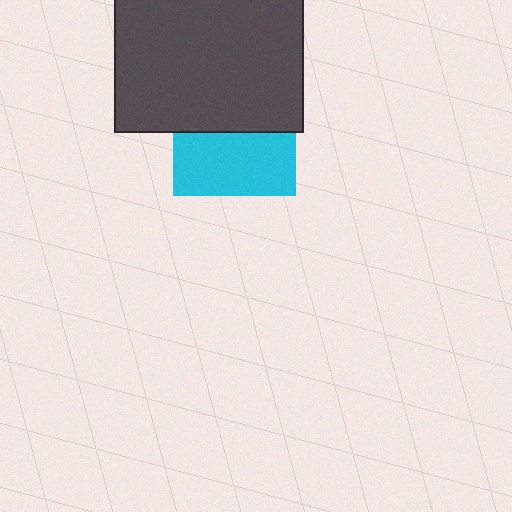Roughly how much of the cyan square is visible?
About half of it is visible (roughly 50%).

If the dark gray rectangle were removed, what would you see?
You would see the complete cyan square.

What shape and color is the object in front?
The object in front is a dark gray rectangle.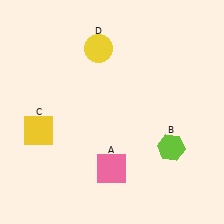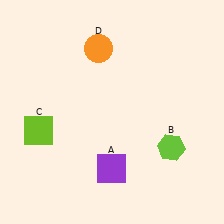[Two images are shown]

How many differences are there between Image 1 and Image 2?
There are 3 differences between the two images.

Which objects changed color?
A changed from pink to purple. C changed from yellow to lime. D changed from yellow to orange.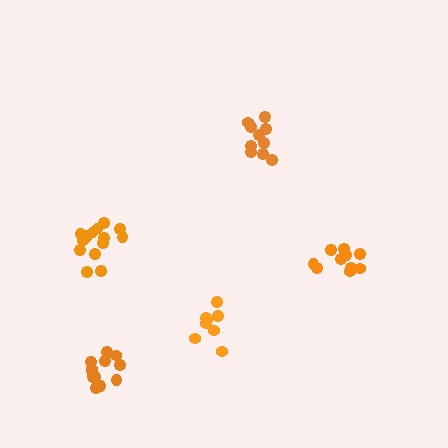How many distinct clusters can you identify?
There are 5 distinct clusters.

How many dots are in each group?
Group 1: 12 dots, Group 2: 10 dots, Group 3: 10 dots, Group 4: 14 dots, Group 5: 8 dots (54 total).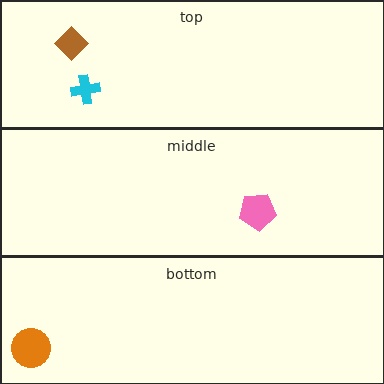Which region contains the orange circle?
The bottom region.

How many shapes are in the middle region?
1.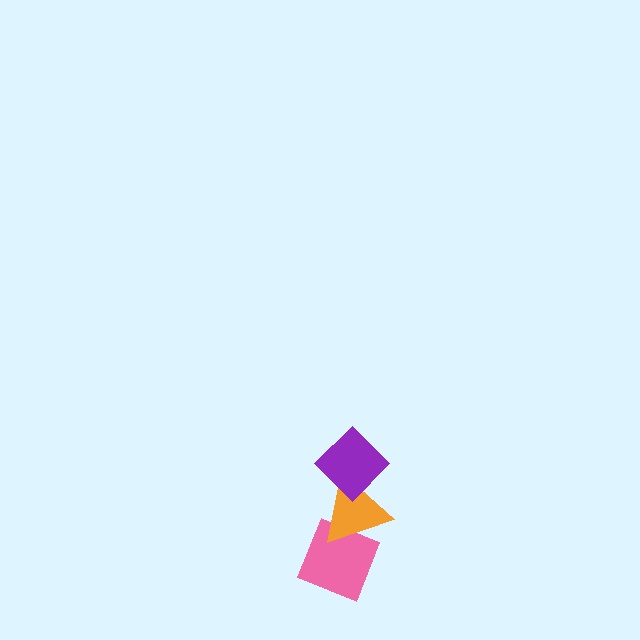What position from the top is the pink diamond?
The pink diamond is 3rd from the top.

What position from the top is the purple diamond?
The purple diamond is 1st from the top.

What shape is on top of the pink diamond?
The orange triangle is on top of the pink diamond.